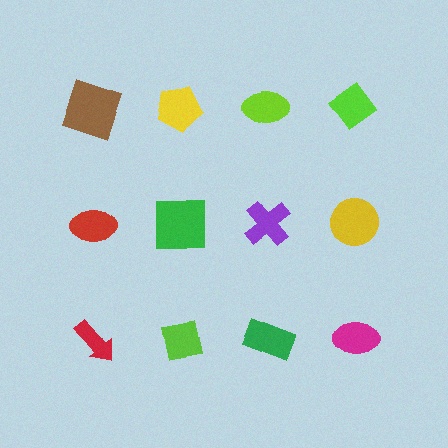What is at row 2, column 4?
A yellow circle.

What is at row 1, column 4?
A lime diamond.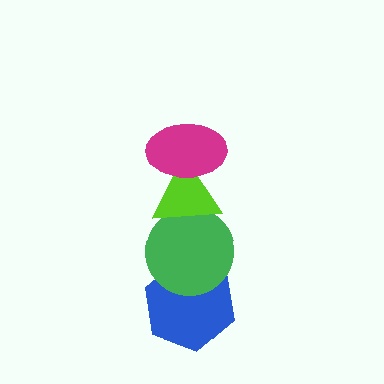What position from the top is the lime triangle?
The lime triangle is 2nd from the top.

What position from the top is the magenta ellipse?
The magenta ellipse is 1st from the top.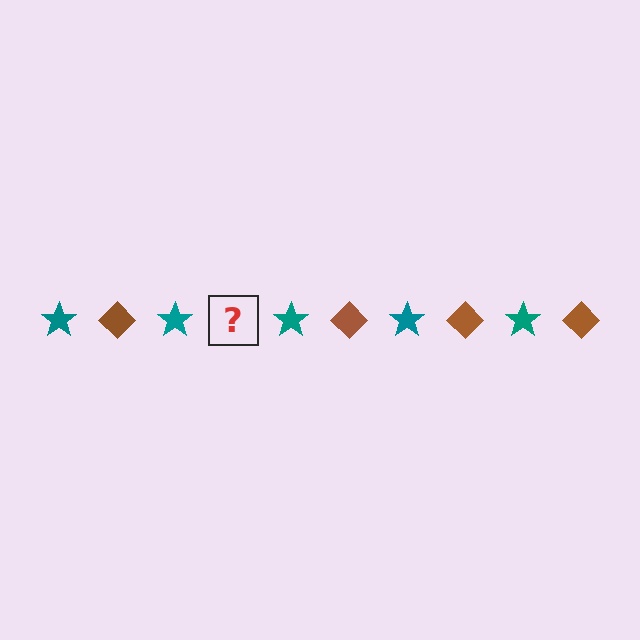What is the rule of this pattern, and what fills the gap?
The rule is that the pattern alternates between teal star and brown diamond. The gap should be filled with a brown diamond.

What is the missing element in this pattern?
The missing element is a brown diamond.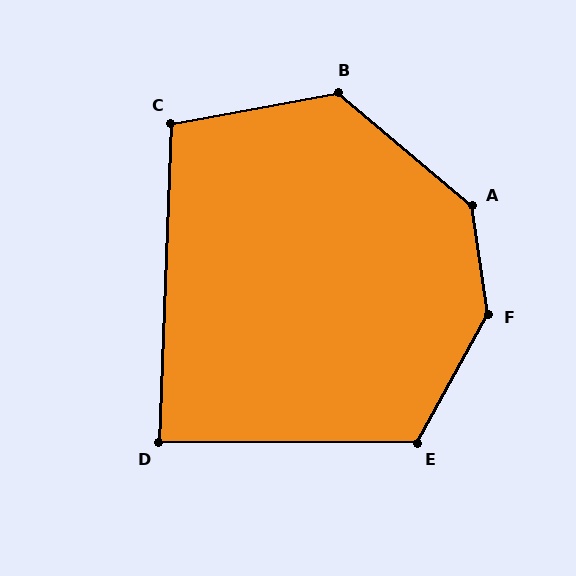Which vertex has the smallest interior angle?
D, at approximately 88 degrees.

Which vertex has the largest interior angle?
F, at approximately 143 degrees.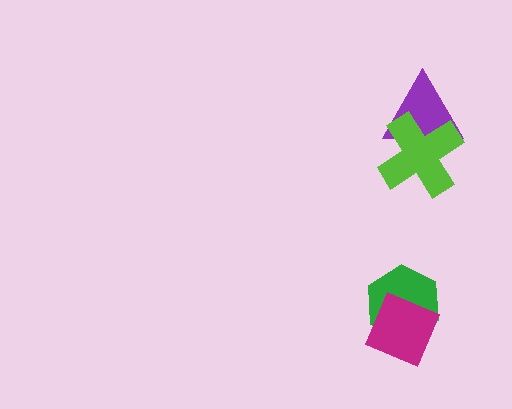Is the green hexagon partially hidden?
Yes, it is partially covered by another shape.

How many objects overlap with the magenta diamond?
1 object overlaps with the magenta diamond.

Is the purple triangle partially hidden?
Yes, it is partially covered by another shape.